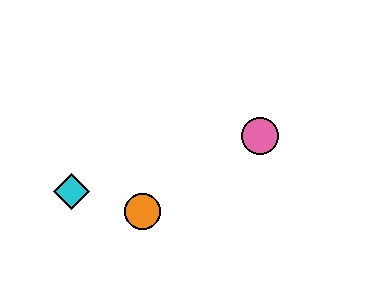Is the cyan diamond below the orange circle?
No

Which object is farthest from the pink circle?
The cyan diamond is farthest from the pink circle.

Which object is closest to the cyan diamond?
The orange circle is closest to the cyan diamond.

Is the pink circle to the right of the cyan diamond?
Yes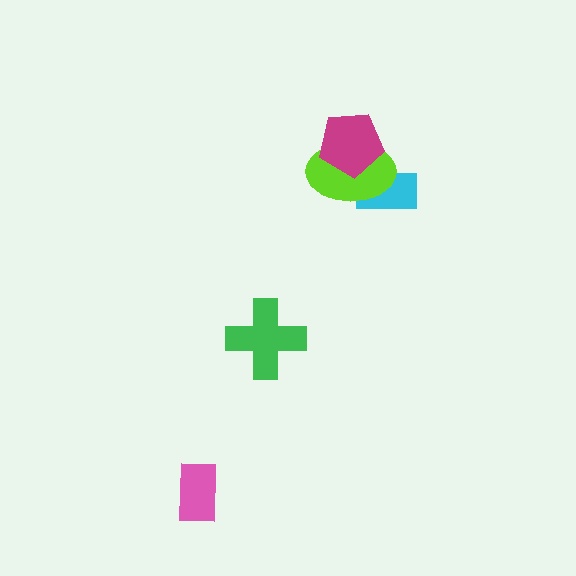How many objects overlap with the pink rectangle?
0 objects overlap with the pink rectangle.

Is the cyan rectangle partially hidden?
Yes, it is partially covered by another shape.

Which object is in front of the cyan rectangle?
The lime ellipse is in front of the cyan rectangle.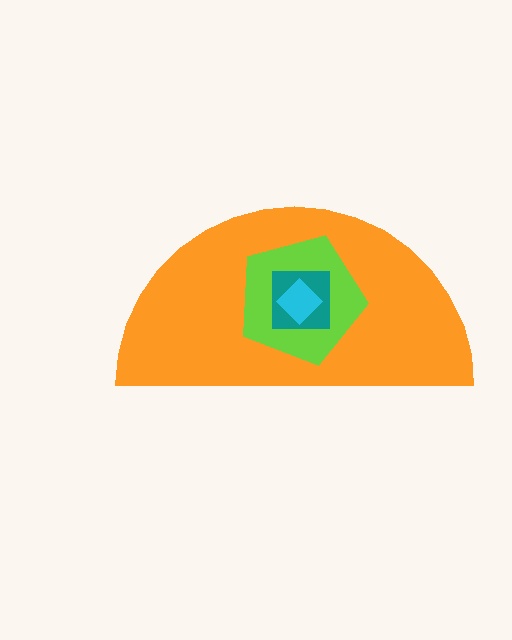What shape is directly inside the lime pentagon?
The teal square.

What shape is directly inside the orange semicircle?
The lime pentagon.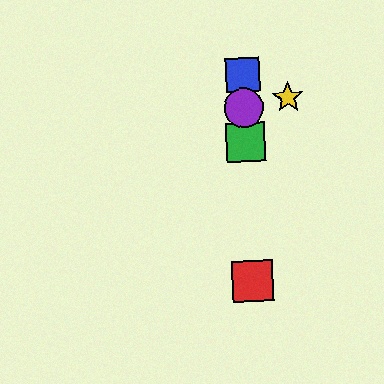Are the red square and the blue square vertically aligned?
Yes, both are at x≈253.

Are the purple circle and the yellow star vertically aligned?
No, the purple circle is at x≈244 and the yellow star is at x≈288.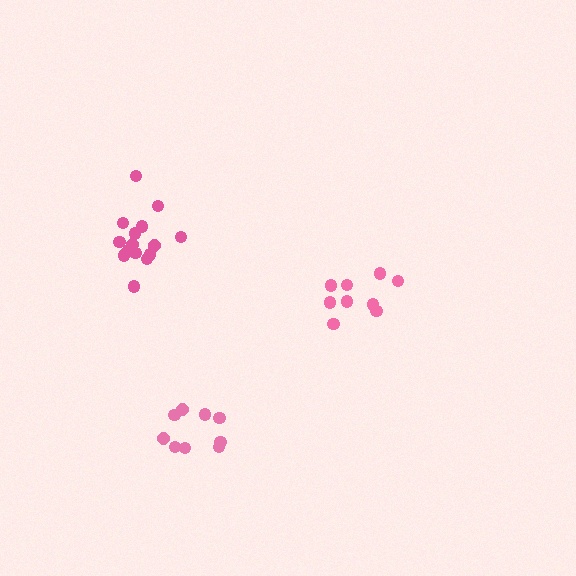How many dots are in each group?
Group 1: 9 dots, Group 2: 15 dots, Group 3: 9 dots (33 total).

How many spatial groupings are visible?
There are 3 spatial groupings.